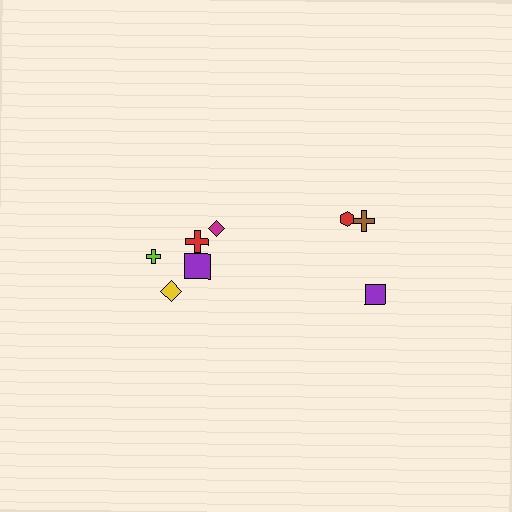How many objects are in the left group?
There are 5 objects.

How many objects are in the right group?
There are 3 objects.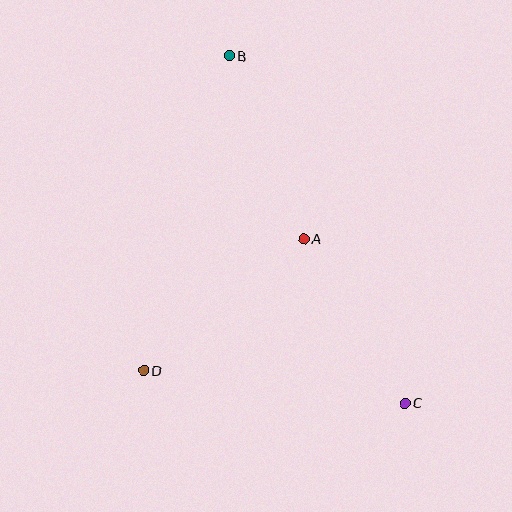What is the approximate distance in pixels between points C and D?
The distance between C and D is approximately 263 pixels.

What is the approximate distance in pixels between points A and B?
The distance between A and B is approximately 197 pixels.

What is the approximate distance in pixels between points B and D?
The distance between B and D is approximately 326 pixels.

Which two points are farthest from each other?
Points B and C are farthest from each other.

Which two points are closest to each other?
Points A and C are closest to each other.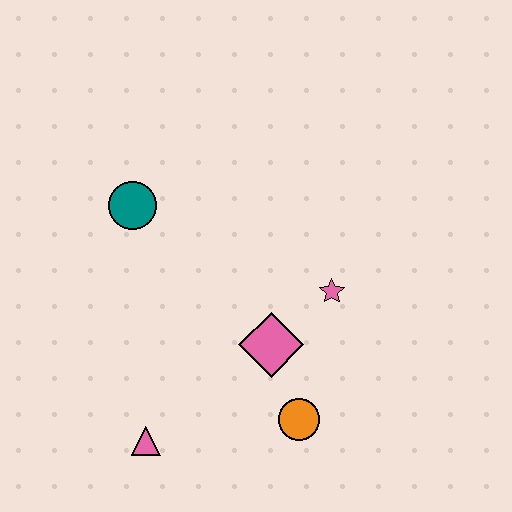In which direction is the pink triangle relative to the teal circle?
The pink triangle is below the teal circle.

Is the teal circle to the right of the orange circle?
No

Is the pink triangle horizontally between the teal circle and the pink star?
Yes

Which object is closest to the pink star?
The pink diamond is closest to the pink star.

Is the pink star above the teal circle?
No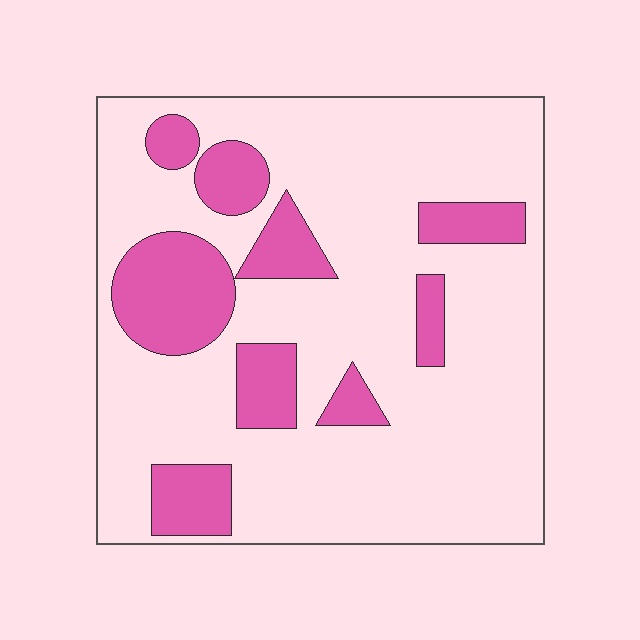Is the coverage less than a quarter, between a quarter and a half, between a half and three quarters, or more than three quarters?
Less than a quarter.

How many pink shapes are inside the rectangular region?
9.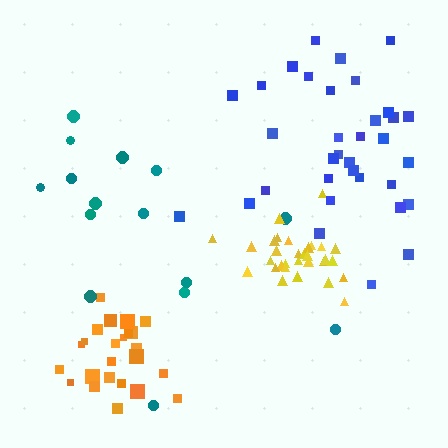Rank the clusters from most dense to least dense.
yellow, orange, blue, teal.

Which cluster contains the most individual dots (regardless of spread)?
Blue (35).